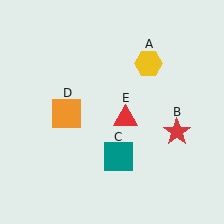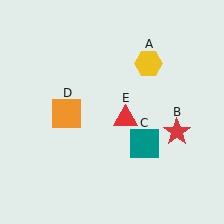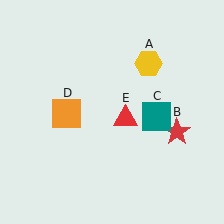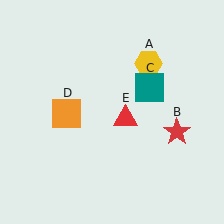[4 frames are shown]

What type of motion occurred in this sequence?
The teal square (object C) rotated counterclockwise around the center of the scene.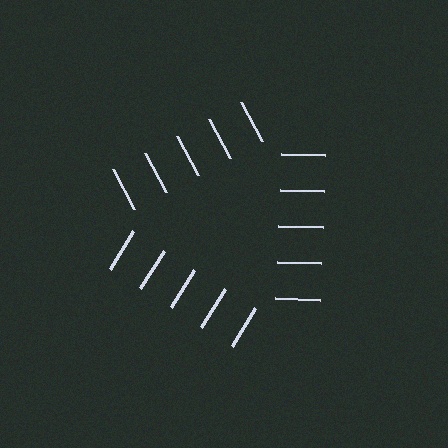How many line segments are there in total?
15 — 5 along each of the 3 edges.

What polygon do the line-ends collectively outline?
An illusory triangle — the line segments terminate on its edges but no continuous stroke is drawn.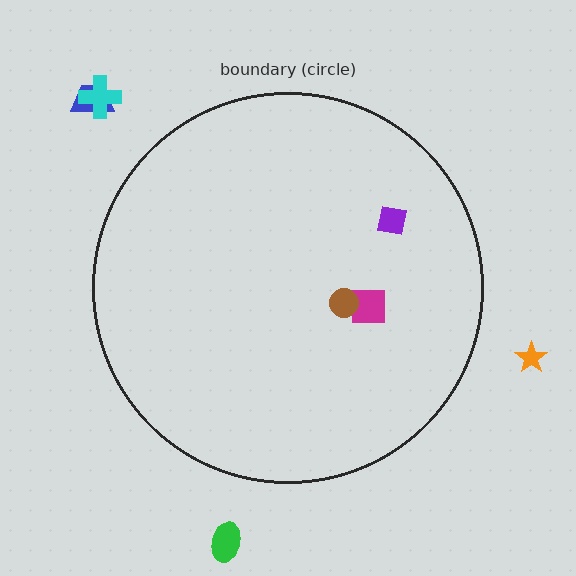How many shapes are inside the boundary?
3 inside, 4 outside.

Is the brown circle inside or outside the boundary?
Inside.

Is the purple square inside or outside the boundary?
Inside.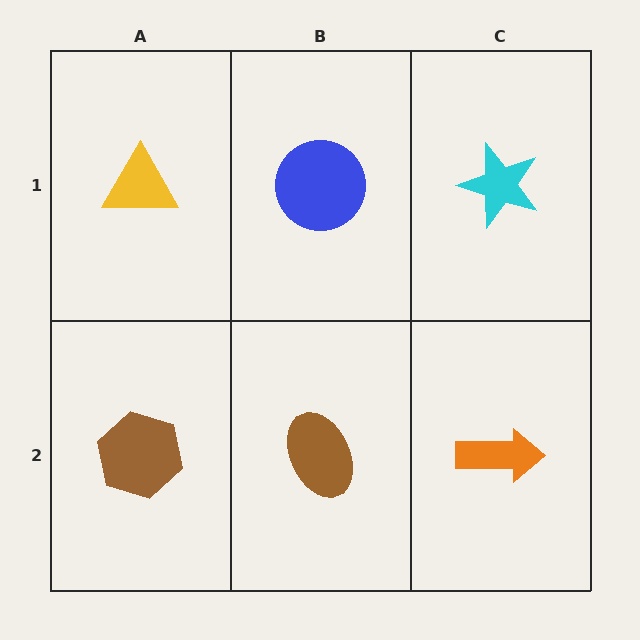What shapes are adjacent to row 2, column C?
A cyan star (row 1, column C), a brown ellipse (row 2, column B).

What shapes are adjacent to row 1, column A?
A brown hexagon (row 2, column A), a blue circle (row 1, column B).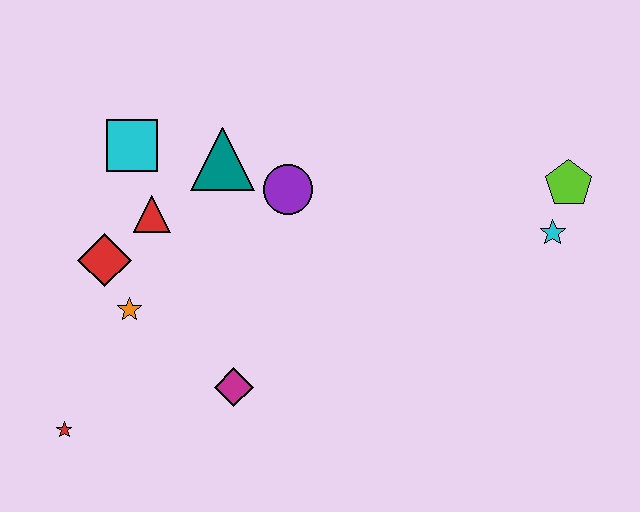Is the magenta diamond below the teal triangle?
Yes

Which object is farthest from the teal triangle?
The lime pentagon is farthest from the teal triangle.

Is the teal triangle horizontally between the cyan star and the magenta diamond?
No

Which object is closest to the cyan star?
The lime pentagon is closest to the cyan star.